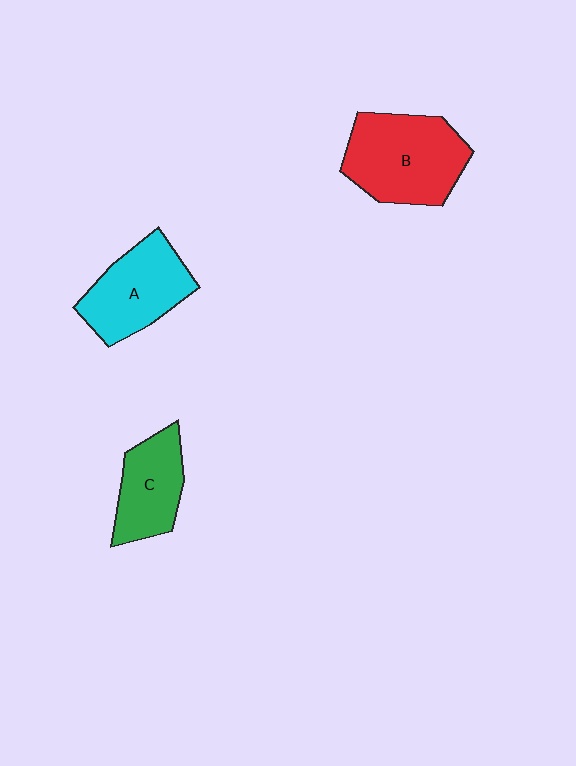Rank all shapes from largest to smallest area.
From largest to smallest: B (red), A (cyan), C (green).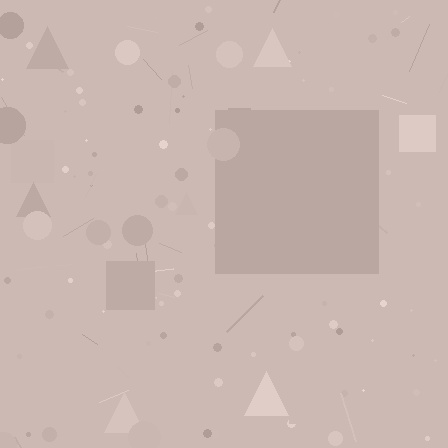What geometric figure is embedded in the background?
A square is embedded in the background.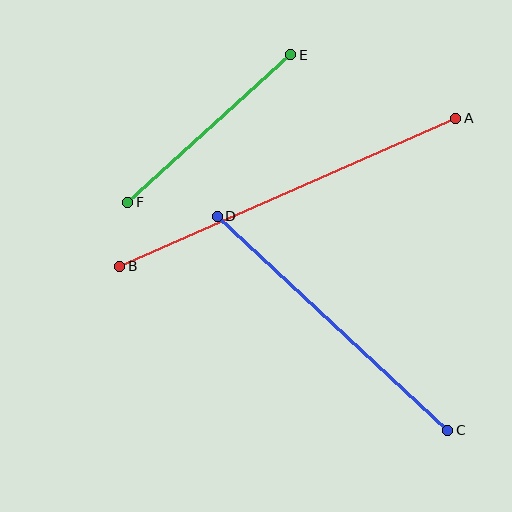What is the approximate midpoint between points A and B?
The midpoint is at approximately (288, 192) pixels.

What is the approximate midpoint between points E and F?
The midpoint is at approximately (209, 129) pixels.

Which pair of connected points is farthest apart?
Points A and B are farthest apart.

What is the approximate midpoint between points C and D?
The midpoint is at approximately (332, 323) pixels.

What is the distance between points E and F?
The distance is approximately 220 pixels.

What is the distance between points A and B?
The distance is approximately 367 pixels.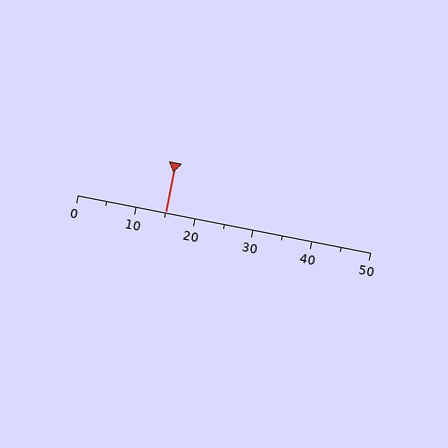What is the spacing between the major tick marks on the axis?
The major ticks are spaced 10 apart.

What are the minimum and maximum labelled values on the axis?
The axis runs from 0 to 50.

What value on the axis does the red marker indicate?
The marker indicates approximately 15.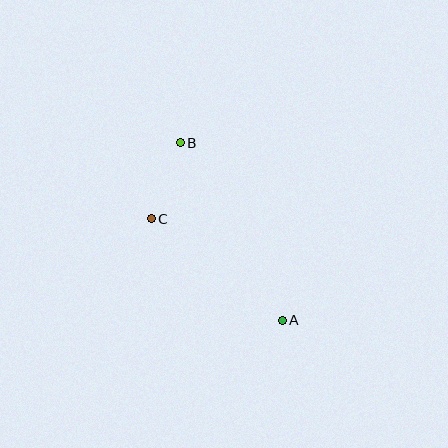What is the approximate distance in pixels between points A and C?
The distance between A and C is approximately 166 pixels.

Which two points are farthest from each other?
Points A and B are farthest from each other.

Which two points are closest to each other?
Points B and C are closest to each other.